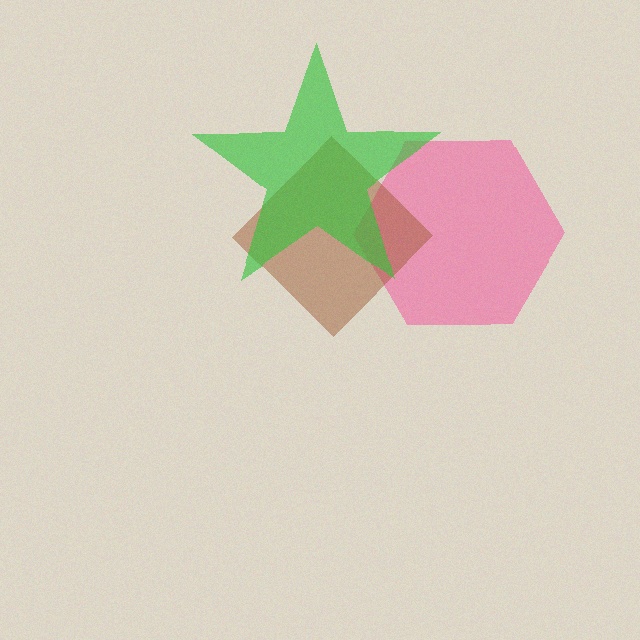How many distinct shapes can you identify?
There are 3 distinct shapes: a pink hexagon, a brown diamond, a green star.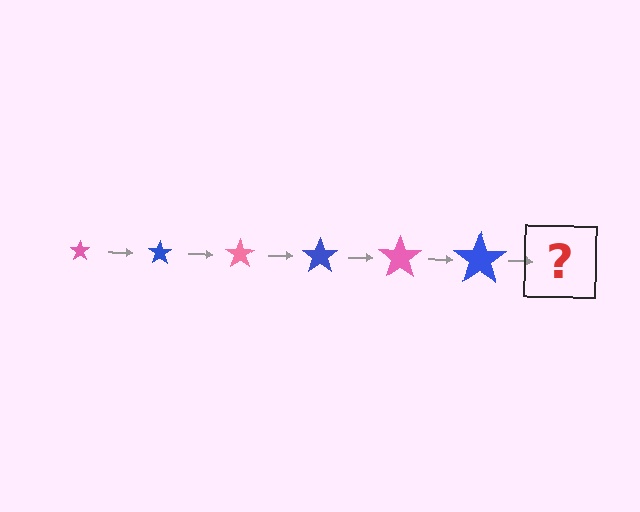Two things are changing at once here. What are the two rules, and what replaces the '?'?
The two rules are that the star grows larger each step and the color cycles through pink and blue. The '?' should be a pink star, larger than the previous one.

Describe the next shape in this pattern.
It should be a pink star, larger than the previous one.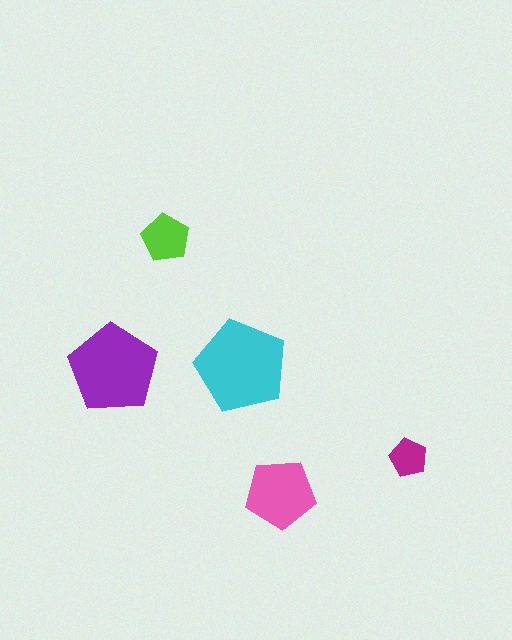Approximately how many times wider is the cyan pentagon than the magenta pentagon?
About 2.5 times wider.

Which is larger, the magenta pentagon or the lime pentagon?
The lime one.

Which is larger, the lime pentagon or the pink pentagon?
The pink one.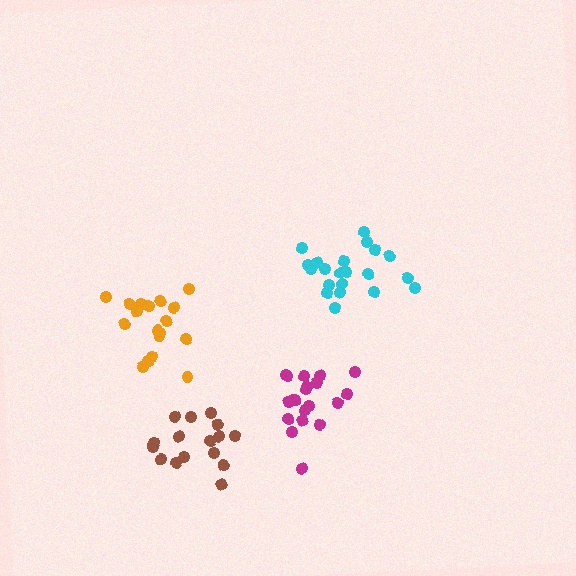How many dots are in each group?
Group 1: 21 dots, Group 2: 18 dots, Group 3: 16 dots, Group 4: 20 dots (75 total).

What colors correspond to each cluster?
The clusters are colored: cyan, orange, brown, magenta.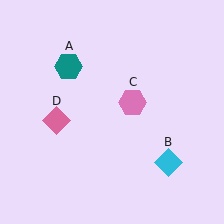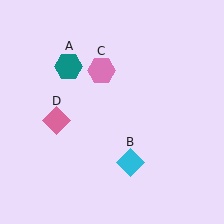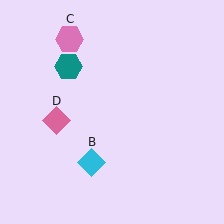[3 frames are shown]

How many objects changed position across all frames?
2 objects changed position: cyan diamond (object B), pink hexagon (object C).